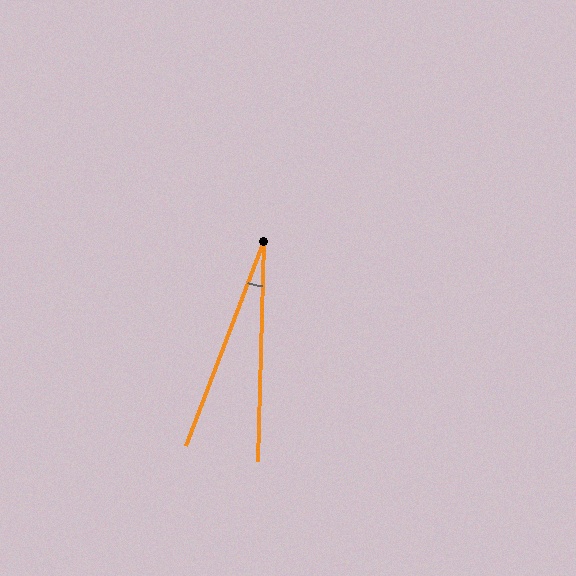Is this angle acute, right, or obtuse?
It is acute.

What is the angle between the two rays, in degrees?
Approximately 19 degrees.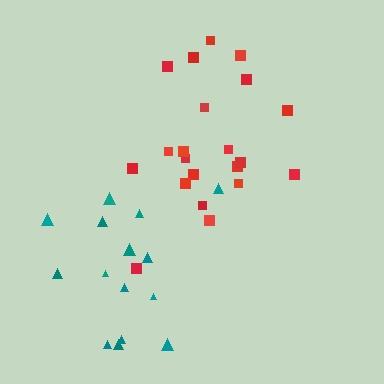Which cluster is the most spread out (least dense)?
Teal.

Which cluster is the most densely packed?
Red.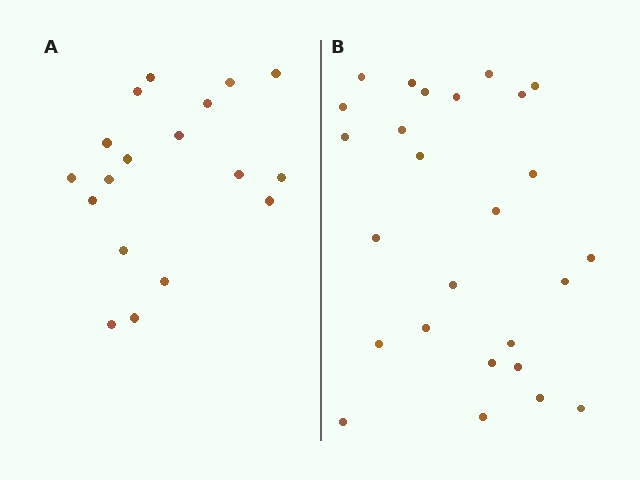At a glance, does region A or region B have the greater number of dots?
Region B (the right region) has more dots.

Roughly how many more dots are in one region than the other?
Region B has roughly 8 or so more dots than region A.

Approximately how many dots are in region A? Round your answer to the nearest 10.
About 20 dots. (The exact count is 18, which rounds to 20.)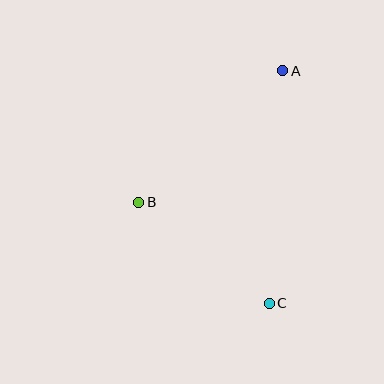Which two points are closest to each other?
Points B and C are closest to each other.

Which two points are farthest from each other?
Points A and C are farthest from each other.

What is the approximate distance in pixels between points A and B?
The distance between A and B is approximately 195 pixels.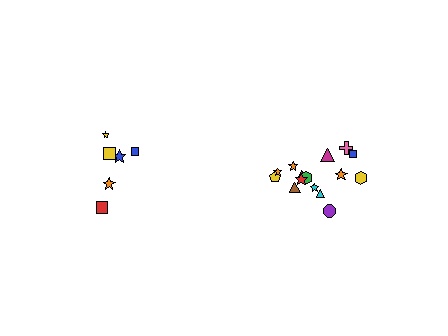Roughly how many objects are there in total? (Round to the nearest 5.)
Roughly 20 objects in total.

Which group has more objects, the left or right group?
The right group.